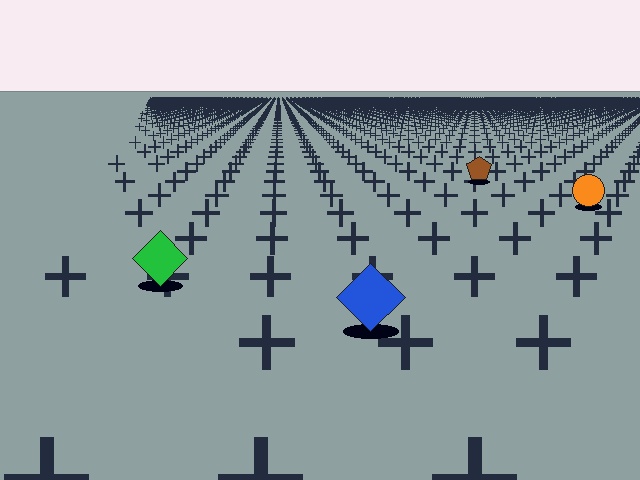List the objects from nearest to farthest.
From nearest to farthest: the blue diamond, the green diamond, the orange circle, the brown pentagon.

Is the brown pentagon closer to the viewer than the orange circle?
No. The orange circle is closer — you can tell from the texture gradient: the ground texture is coarser near it.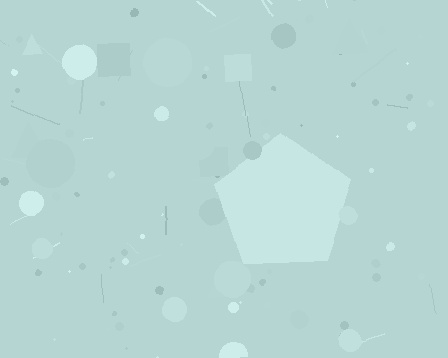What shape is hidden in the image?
A pentagon is hidden in the image.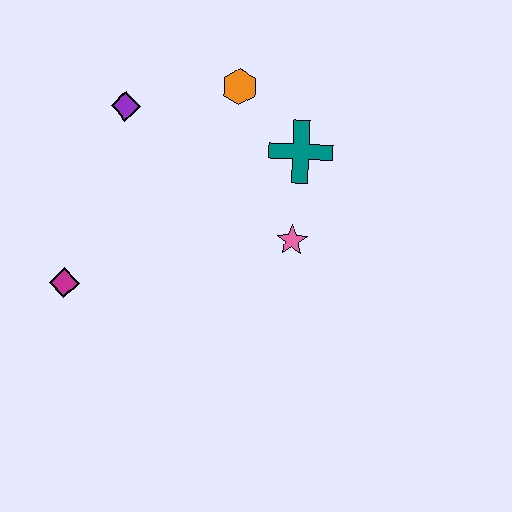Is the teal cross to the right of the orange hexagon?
Yes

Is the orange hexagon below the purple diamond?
No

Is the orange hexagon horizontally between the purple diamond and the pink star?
Yes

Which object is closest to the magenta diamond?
The purple diamond is closest to the magenta diamond.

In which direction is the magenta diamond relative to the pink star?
The magenta diamond is to the left of the pink star.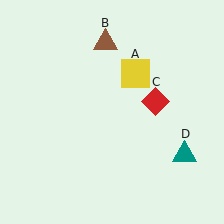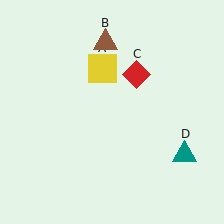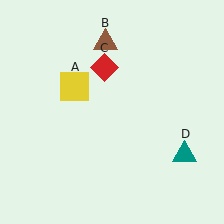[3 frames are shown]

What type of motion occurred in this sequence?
The yellow square (object A), red diamond (object C) rotated counterclockwise around the center of the scene.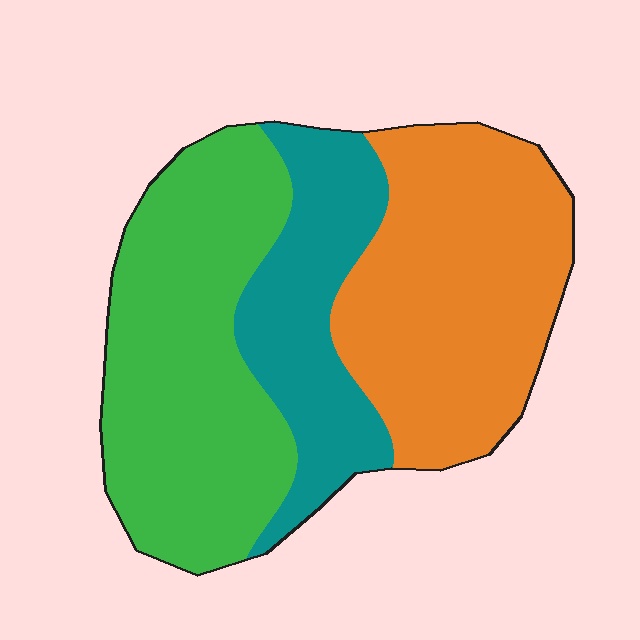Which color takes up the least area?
Teal, at roughly 20%.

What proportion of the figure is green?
Green covers roughly 40% of the figure.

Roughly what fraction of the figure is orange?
Orange covers about 40% of the figure.